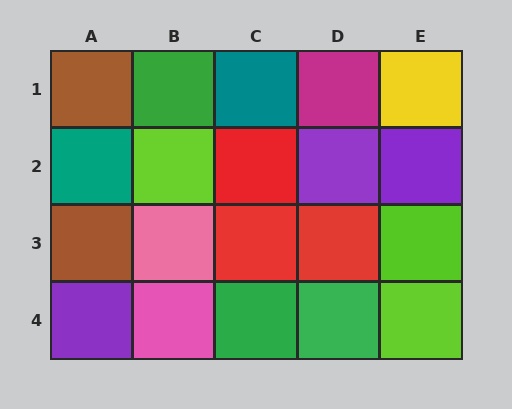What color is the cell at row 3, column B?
Pink.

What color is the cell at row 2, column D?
Purple.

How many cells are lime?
3 cells are lime.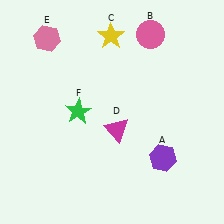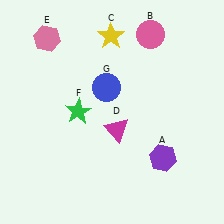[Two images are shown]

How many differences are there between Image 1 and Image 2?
There is 1 difference between the two images.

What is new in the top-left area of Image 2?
A blue circle (G) was added in the top-left area of Image 2.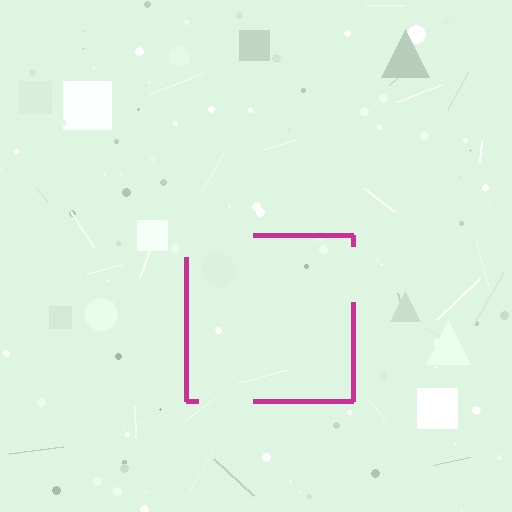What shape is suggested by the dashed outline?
The dashed outline suggests a square.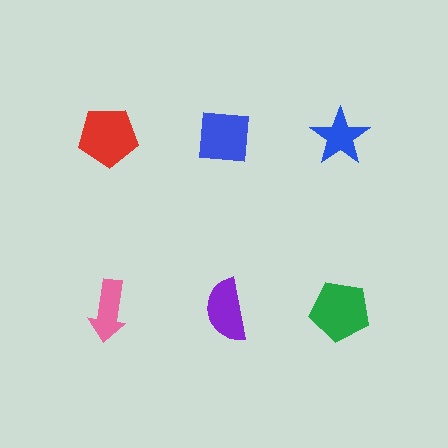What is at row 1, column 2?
A blue square.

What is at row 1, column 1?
A red pentagon.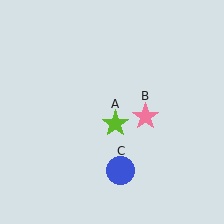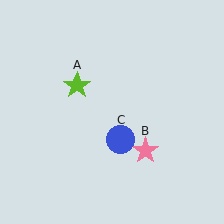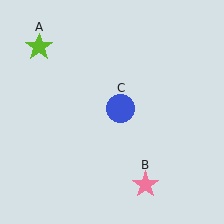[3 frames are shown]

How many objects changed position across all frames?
3 objects changed position: lime star (object A), pink star (object B), blue circle (object C).